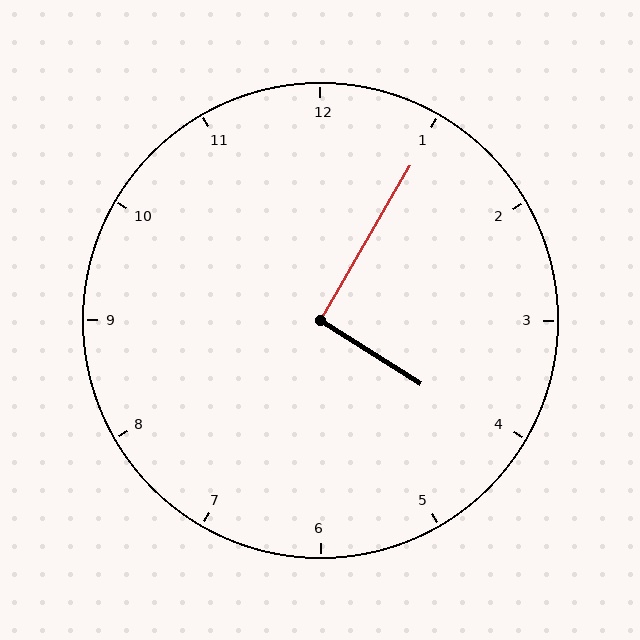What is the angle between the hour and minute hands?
Approximately 92 degrees.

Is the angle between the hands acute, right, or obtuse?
It is right.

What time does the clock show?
4:05.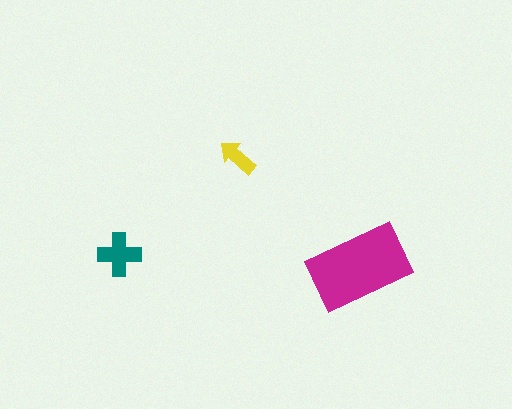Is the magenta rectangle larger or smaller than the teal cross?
Larger.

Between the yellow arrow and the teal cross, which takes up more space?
The teal cross.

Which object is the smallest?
The yellow arrow.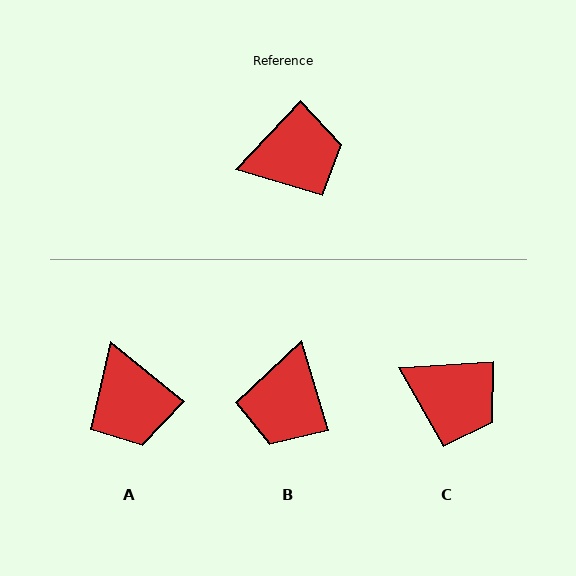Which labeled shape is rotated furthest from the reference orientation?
B, about 120 degrees away.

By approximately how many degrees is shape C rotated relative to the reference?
Approximately 43 degrees clockwise.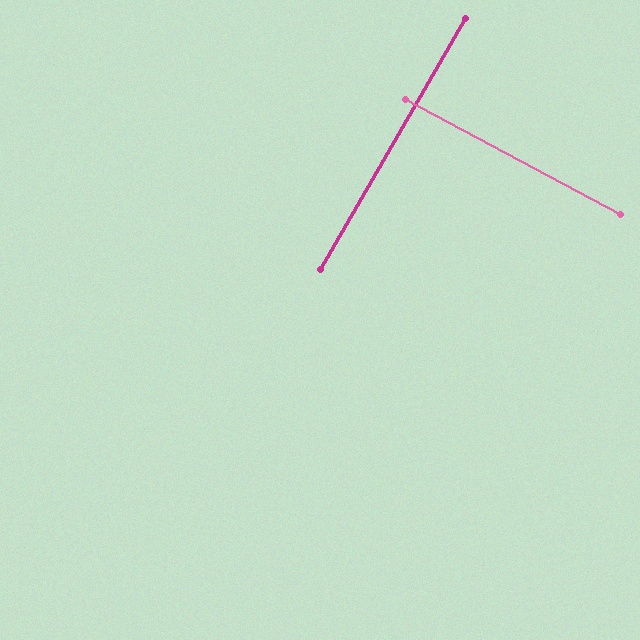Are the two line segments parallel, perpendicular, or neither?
Perpendicular — they meet at approximately 88°.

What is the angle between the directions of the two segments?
Approximately 88 degrees.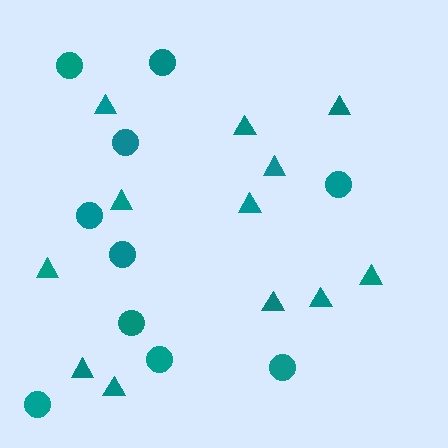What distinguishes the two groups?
There are 2 groups: one group of triangles (12) and one group of circles (10).